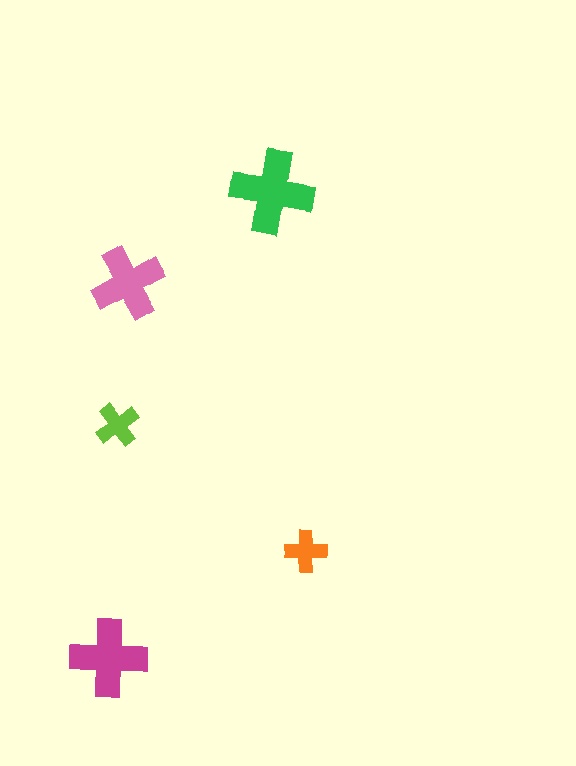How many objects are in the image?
There are 5 objects in the image.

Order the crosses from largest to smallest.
the green one, the magenta one, the pink one, the lime one, the orange one.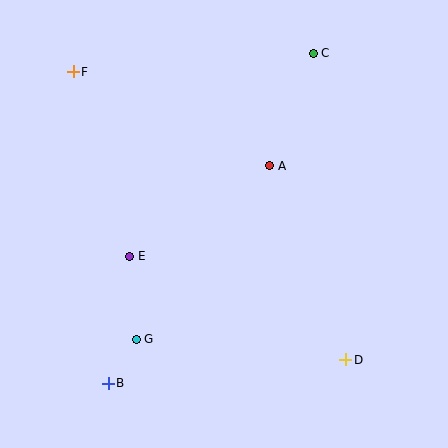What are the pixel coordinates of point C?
Point C is at (313, 53).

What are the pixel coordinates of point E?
Point E is at (130, 256).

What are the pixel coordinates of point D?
Point D is at (346, 360).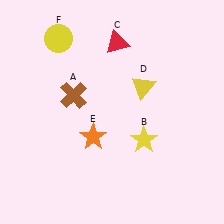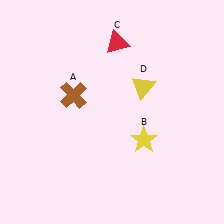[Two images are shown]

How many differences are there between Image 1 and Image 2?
There are 2 differences between the two images.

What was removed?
The orange star (E), the yellow circle (F) were removed in Image 2.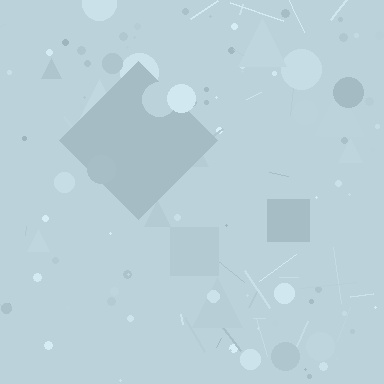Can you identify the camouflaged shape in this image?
The camouflaged shape is a diamond.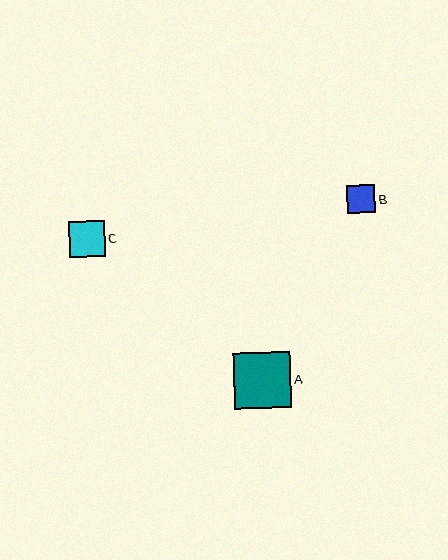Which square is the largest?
Square A is the largest with a size of approximately 57 pixels.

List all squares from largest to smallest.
From largest to smallest: A, C, B.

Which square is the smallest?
Square B is the smallest with a size of approximately 28 pixels.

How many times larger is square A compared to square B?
Square A is approximately 2.0 times the size of square B.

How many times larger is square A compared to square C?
Square A is approximately 1.6 times the size of square C.